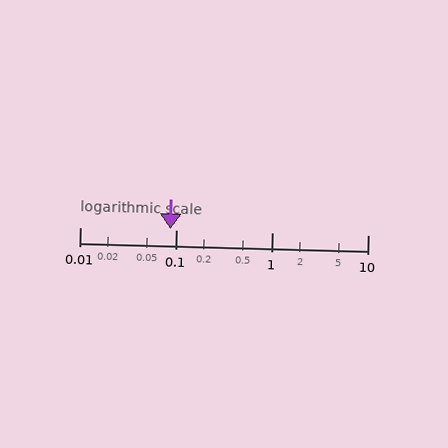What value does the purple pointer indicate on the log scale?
The pointer indicates approximately 0.087.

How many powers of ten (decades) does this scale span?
The scale spans 3 decades, from 0.01 to 10.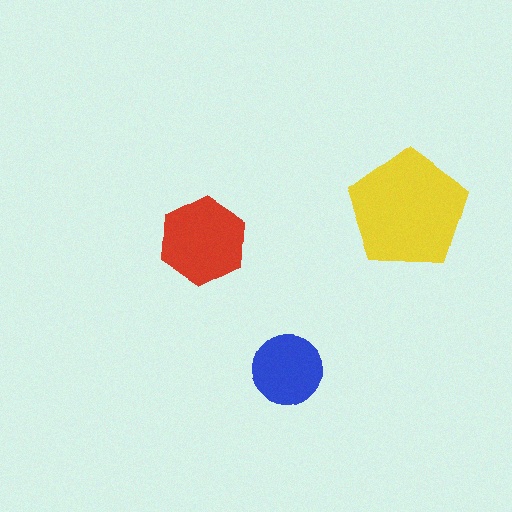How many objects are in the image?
There are 3 objects in the image.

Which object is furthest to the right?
The yellow pentagon is rightmost.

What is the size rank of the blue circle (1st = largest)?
3rd.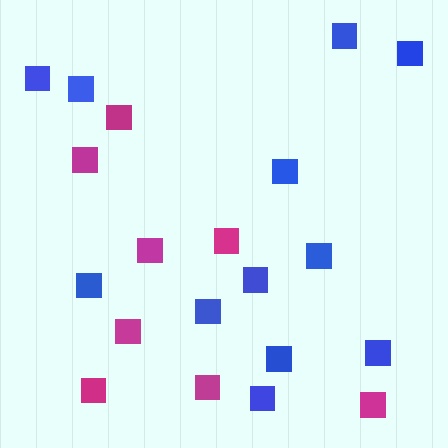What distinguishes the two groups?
There are 2 groups: one group of magenta squares (8) and one group of blue squares (12).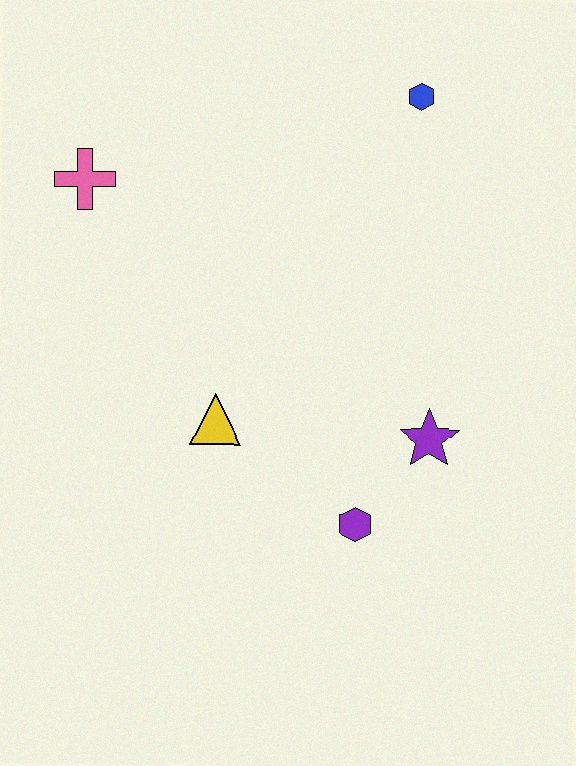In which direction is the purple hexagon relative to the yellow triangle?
The purple hexagon is to the right of the yellow triangle.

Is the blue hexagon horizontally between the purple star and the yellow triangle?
Yes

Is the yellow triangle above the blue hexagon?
No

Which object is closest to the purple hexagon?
The purple star is closest to the purple hexagon.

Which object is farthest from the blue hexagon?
The purple hexagon is farthest from the blue hexagon.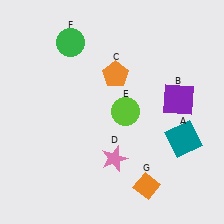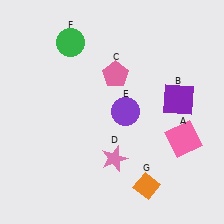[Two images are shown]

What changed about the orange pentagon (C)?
In Image 1, C is orange. In Image 2, it changed to pink.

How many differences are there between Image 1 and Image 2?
There are 3 differences between the two images.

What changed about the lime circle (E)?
In Image 1, E is lime. In Image 2, it changed to purple.